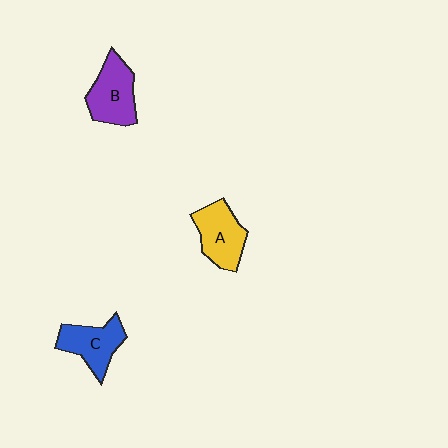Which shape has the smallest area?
Shape C (blue).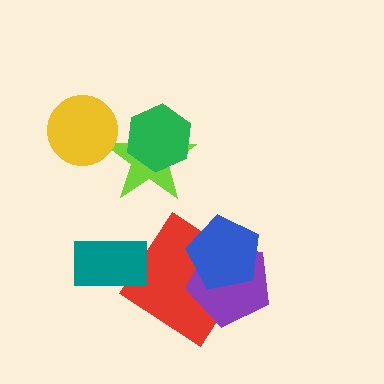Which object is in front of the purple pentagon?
The blue pentagon is in front of the purple pentagon.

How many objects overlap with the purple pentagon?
2 objects overlap with the purple pentagon.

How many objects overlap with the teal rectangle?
0 objects overlap with the teal rectangle.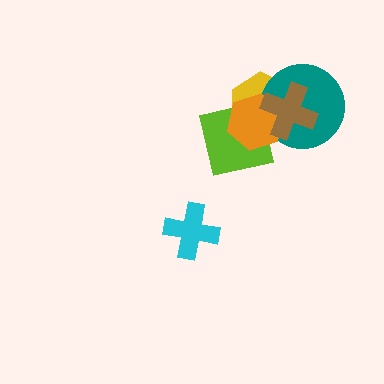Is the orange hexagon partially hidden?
Yes, it is partially covered by another shape.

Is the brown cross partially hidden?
No, no other shape covers it.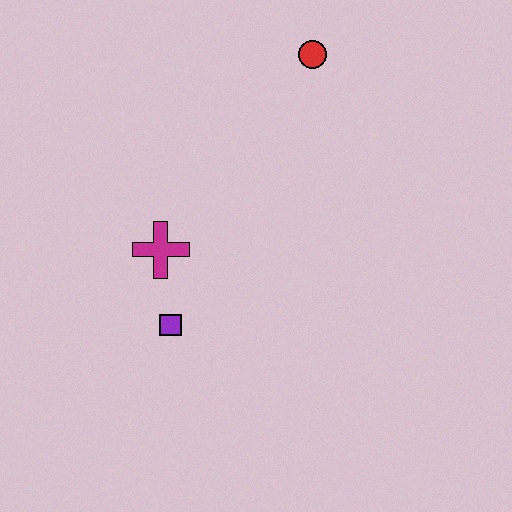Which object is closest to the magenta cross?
The purple square is closest to the magenta cross.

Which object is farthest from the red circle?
The purple square is farthest from the red circle.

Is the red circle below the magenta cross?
No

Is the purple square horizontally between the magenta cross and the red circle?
Yes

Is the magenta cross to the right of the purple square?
No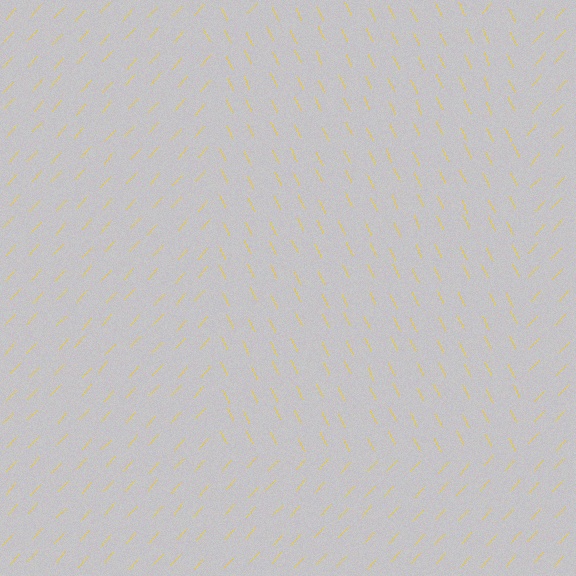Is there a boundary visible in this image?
Yes, there is a texture boundary formed by a change in line orientation.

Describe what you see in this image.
The image is filled with small yellow line segments. A rectangle region in the image has lines oriented differently from the surrounding lines, creating a visible texture boundary.